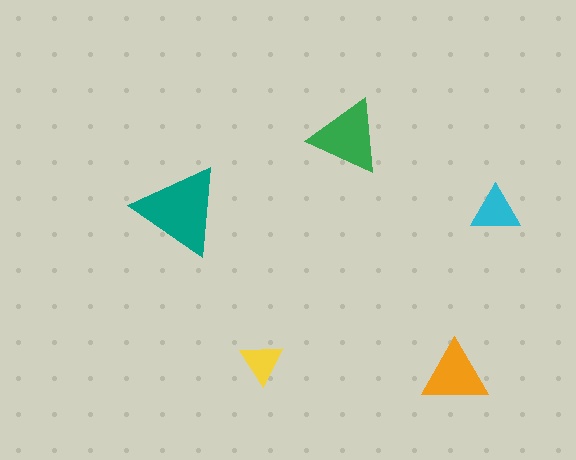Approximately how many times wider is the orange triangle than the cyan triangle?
About 1.5 times wider.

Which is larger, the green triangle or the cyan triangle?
The green one.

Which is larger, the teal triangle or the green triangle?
The teal one.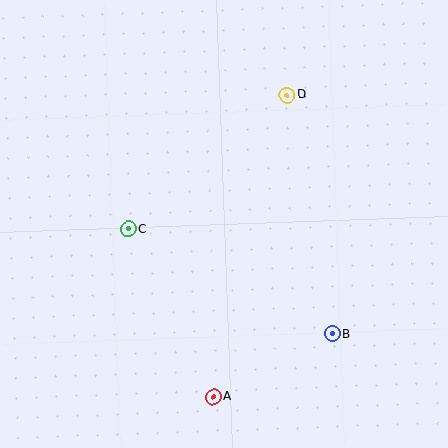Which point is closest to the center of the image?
Point C at (128, 229) is closest to the center.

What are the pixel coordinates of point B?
Point B is at (332, 334).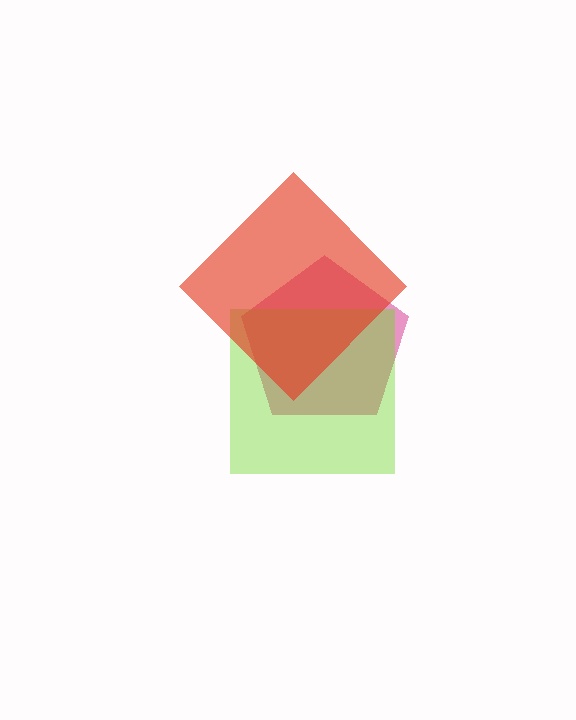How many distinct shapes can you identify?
There are 3 distinct shapes: a magenta pentagon, a lime square, a red diamond.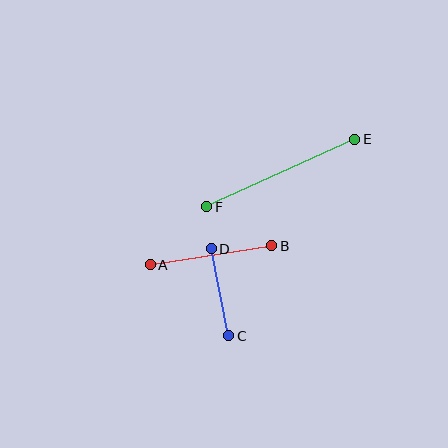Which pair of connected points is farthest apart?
Points E and F are farthest apart.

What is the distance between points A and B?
The distance is approximately 123 pixels.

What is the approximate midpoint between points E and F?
The midpoint is at approximately (281, 173) pixels.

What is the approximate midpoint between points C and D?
The midpoint is at approximately (220, 292) pixels.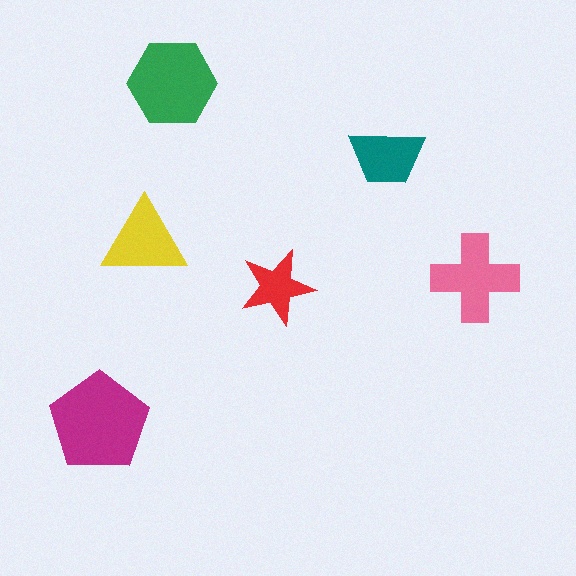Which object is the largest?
The magenta pentagon.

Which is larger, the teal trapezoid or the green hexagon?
The green hexagon.